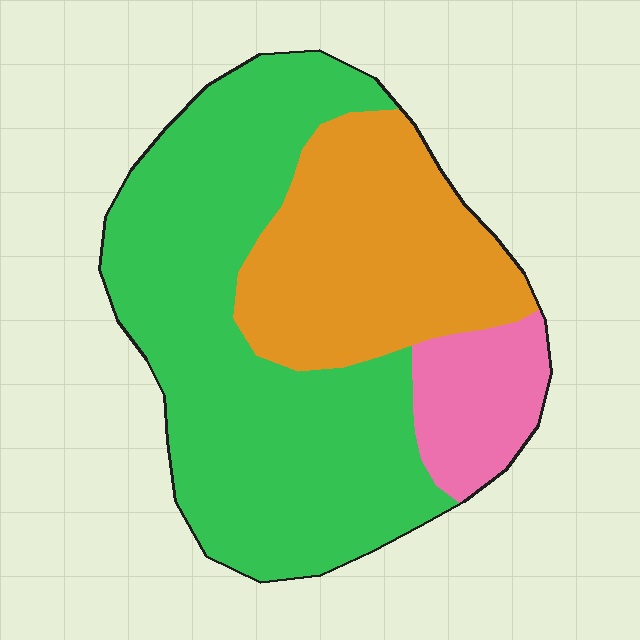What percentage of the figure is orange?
Orange covers roughly 30% of the figure.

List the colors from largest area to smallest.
From largest to smallest: green, orange, pink.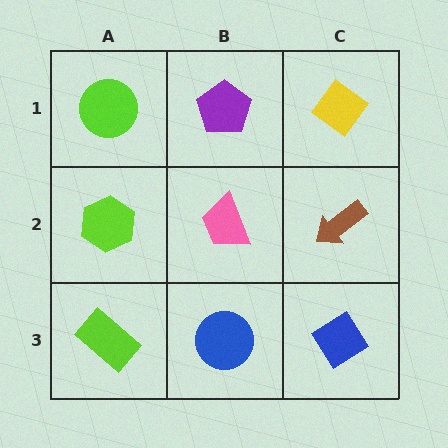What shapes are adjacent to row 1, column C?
A brown arrow (row 2, column C), a purple pentagon (row 1, column B).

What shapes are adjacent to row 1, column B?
A pink trapezoid (row 2, column B), a lime circle (row 1, column A), a yellow diamond (row 1, column C).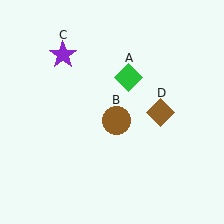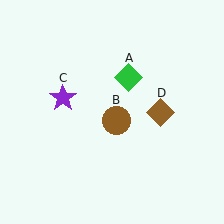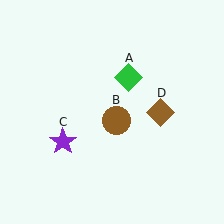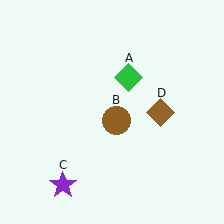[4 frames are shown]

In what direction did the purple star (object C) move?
The purple star (object C) moved down.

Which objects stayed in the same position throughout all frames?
Green diamond (object A) and brown circle (object B) and brown diamond (object D) remained stationary.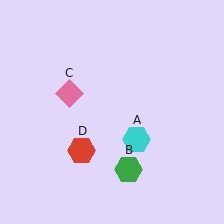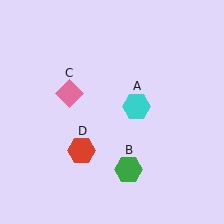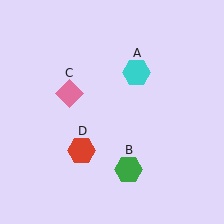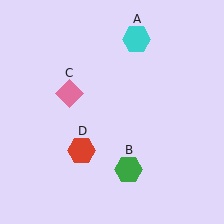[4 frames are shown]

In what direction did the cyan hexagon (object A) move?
The cyan hexagon (object A) moved up.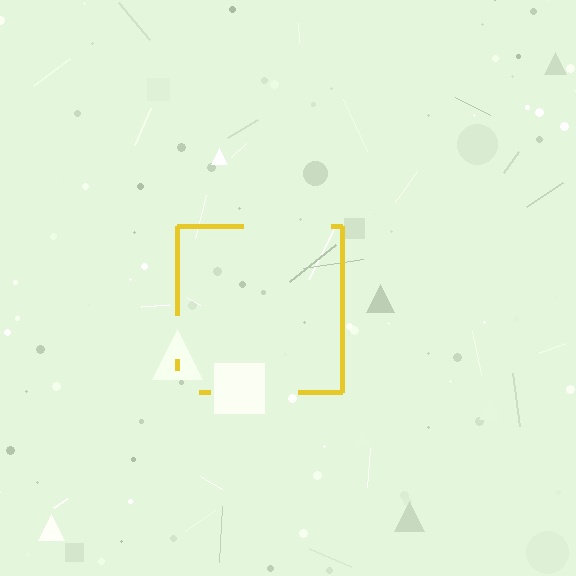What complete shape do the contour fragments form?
The contour fragments form a square.